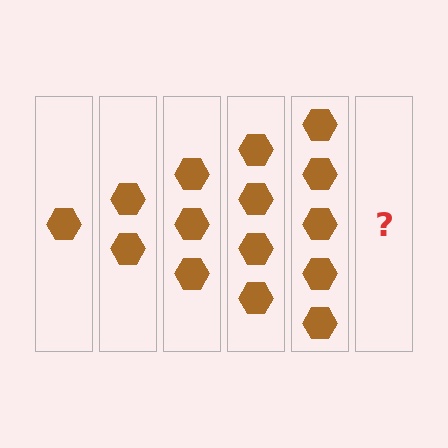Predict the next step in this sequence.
The next step is 6 hexagons.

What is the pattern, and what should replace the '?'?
The pattern is that each step adds one more hexagon. The '?' should be 6 hexagons.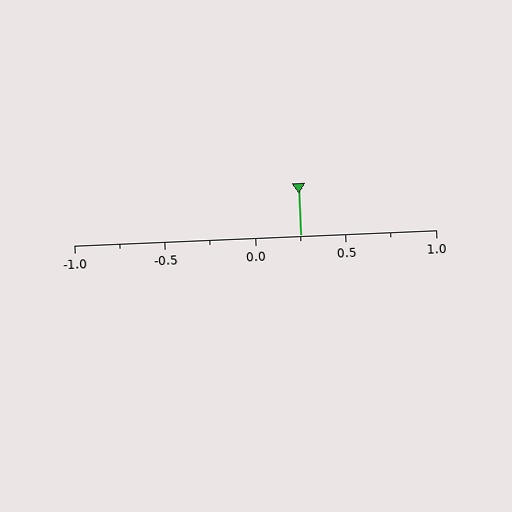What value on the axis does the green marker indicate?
The marker indicates approximately 0.25.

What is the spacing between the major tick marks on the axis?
The major ticks are spaced 0.5 apart.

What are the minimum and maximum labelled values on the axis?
The axis runs from -1.0 to 1.0.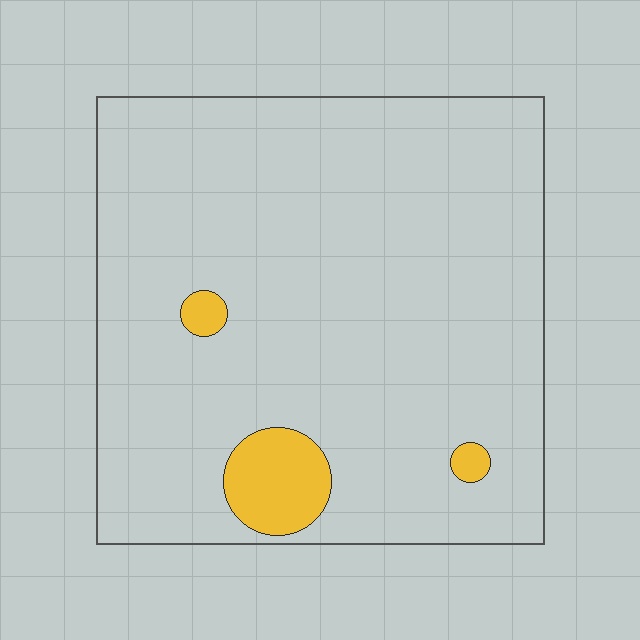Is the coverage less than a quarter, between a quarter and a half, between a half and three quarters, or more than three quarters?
Less than a quarter.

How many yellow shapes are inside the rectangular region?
3.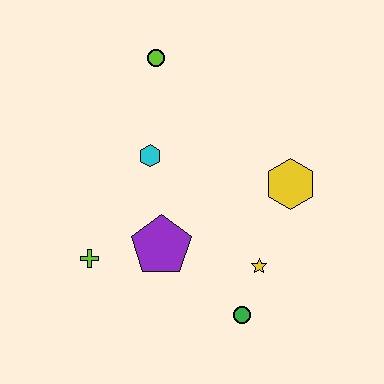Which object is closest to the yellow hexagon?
The yellow star is closest to the yellow hexagon.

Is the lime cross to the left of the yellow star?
Yes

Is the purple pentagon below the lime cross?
No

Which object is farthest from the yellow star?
The lime circle is farthest from the yellow star.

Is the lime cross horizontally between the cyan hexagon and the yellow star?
No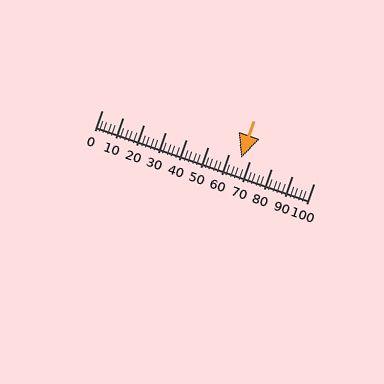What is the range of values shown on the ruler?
The ruler shows values from 0 to 100.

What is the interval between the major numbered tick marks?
The major tick marks are spaced 10 units apart.